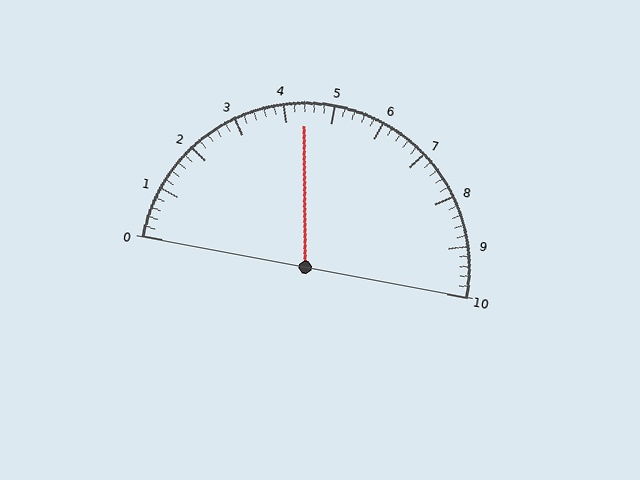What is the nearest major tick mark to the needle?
The nearest major tick mark is 4.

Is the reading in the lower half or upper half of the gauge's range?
The reading is in the lower half of the range (0 to 10).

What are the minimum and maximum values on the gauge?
The gauge ranges from 0 to 10.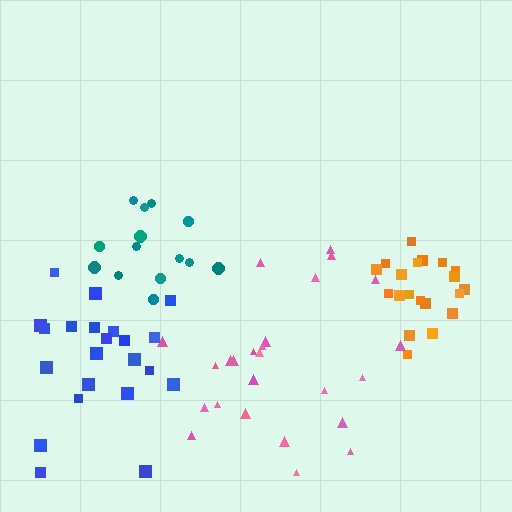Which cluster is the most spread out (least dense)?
Pink.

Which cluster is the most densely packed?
Orange.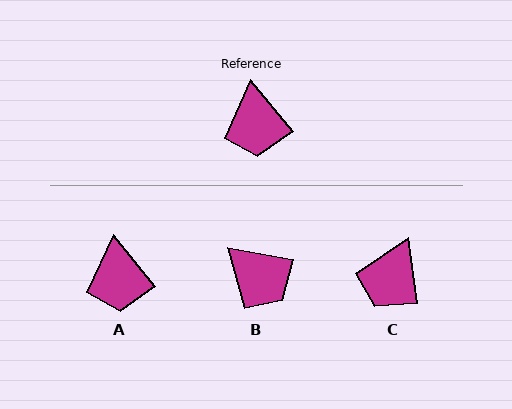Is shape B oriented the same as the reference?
No, it is off by about 40 degrees.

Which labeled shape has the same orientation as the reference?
A.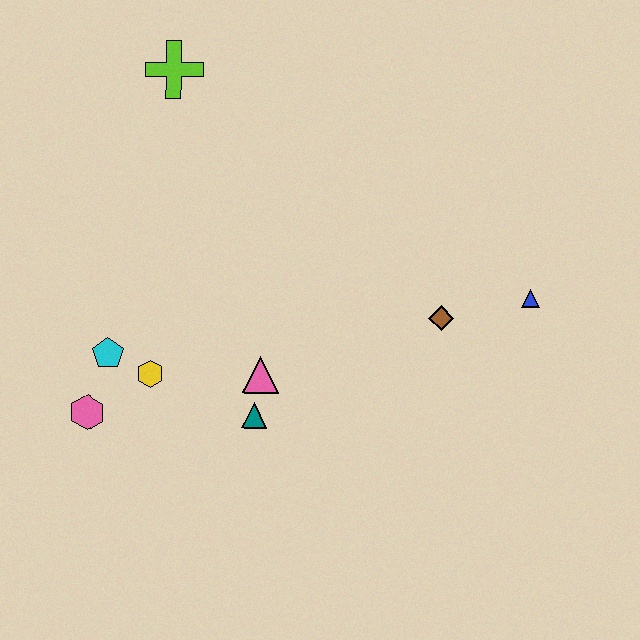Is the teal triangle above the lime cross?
No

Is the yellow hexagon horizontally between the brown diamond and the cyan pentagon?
Yes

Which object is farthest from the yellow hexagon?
The blue triangle is farthest from the yellow hexagon.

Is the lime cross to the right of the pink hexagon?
Yes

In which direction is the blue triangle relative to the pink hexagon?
The blue triangle is to the right of the pink hexagon.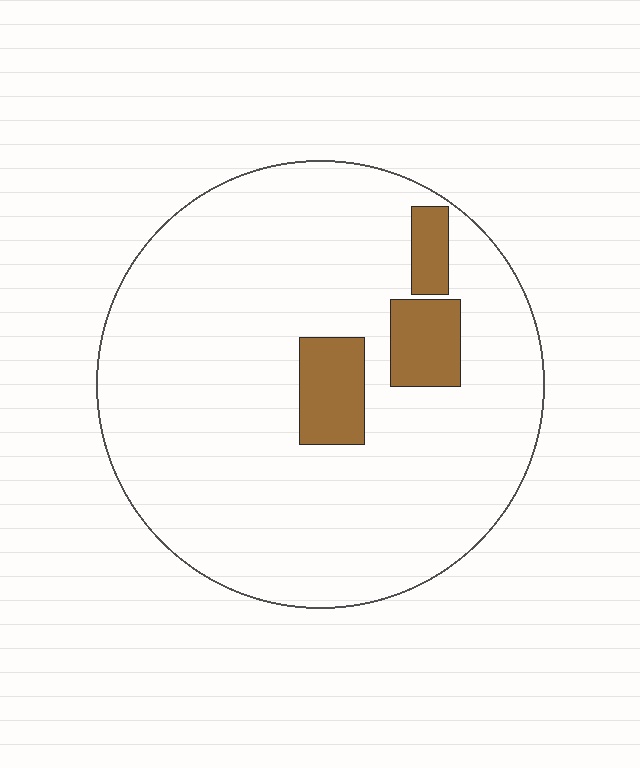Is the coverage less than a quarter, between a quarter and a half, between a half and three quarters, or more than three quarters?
Less than a quarter.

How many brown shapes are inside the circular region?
3.